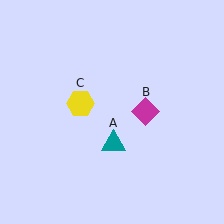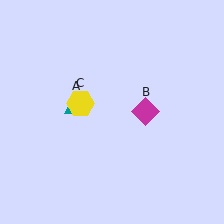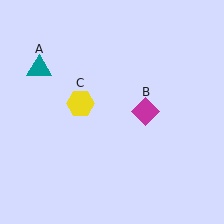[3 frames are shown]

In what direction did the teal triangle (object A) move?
The teal triangle (object A) moved up and to the left.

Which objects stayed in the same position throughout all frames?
Magenta diamond (object B) and yellow hexagon (object C) remained stationary.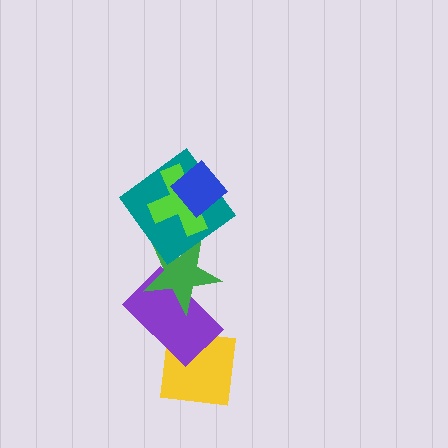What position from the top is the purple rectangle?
The purple rectangle is 5th from the top.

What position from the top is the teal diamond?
The teal diamond is 3rd from the top.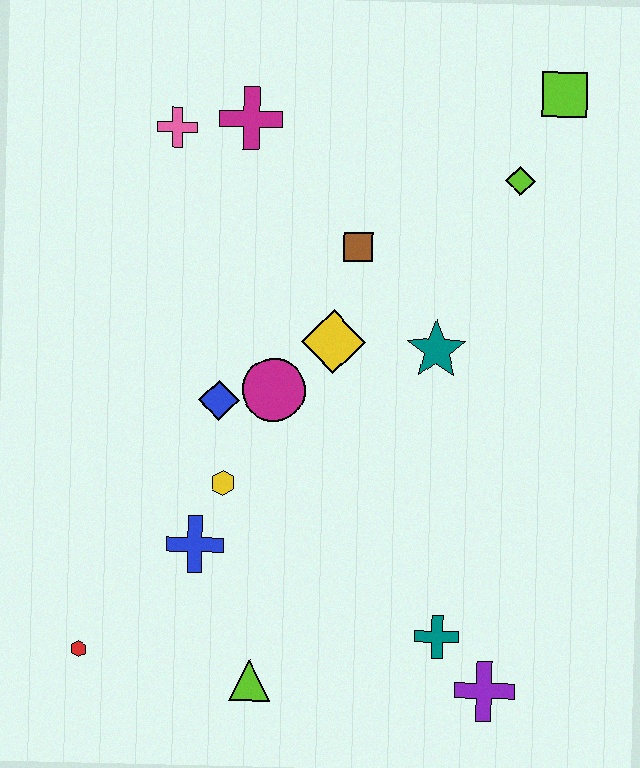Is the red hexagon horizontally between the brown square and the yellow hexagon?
No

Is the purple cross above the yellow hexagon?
No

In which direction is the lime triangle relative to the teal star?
The lime triangle is below the teal star.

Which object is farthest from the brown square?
The red hexagon is farthest from the brown square.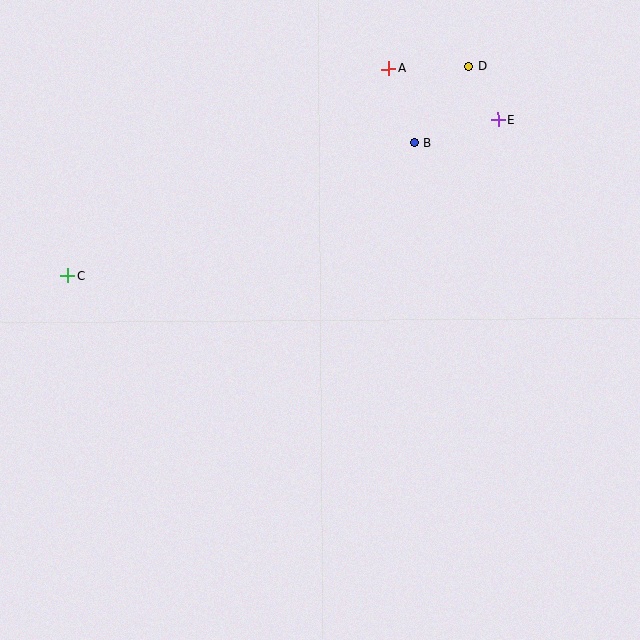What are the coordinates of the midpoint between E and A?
The midpoint between E and A is at (443, 94).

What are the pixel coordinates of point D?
Point D is at (469, 66).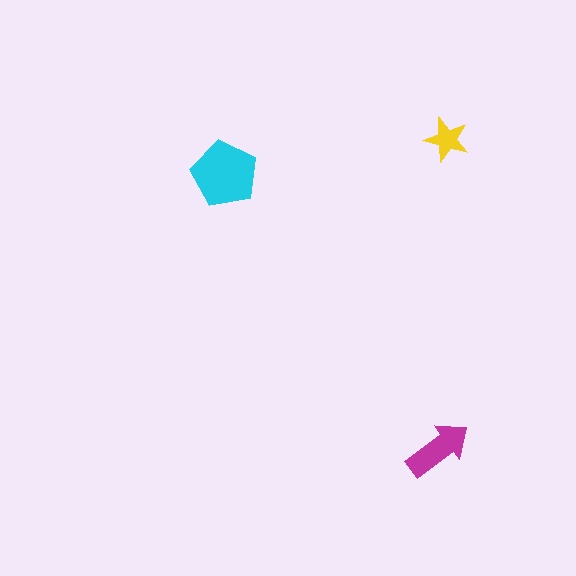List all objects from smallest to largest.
The yellow star, the magenta arrow, the cyan pentagon.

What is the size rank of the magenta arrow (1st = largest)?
2nd.